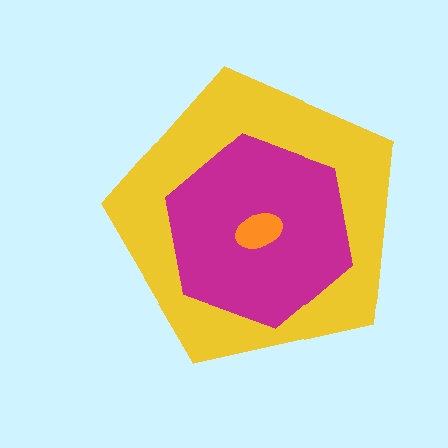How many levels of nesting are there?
3.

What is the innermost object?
The orange ellipse.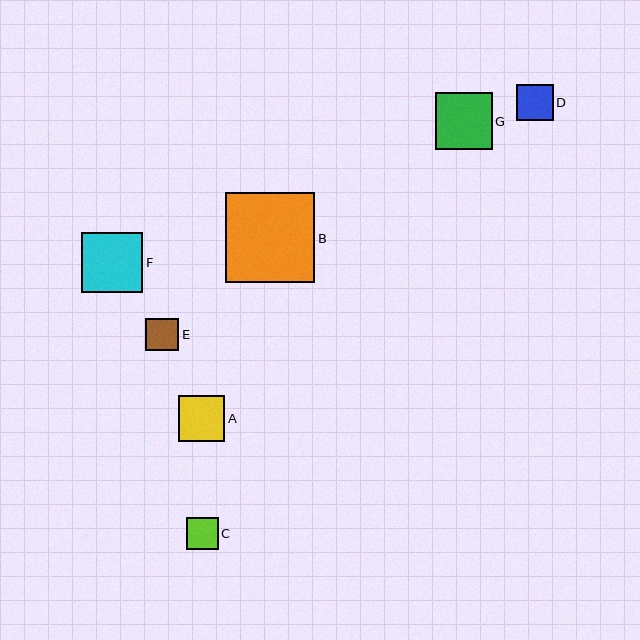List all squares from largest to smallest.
From largest to smallest: B, F, G, A, D, E, C.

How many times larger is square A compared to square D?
Square A is approximately 1.3 times the size of square D.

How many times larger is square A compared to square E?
Square A is approximately 1.4 times the size of square E.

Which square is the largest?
Square B is the largest with a size of approximately 89 pixels.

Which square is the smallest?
Square C is the smallest with a size of approximately 31 pixels.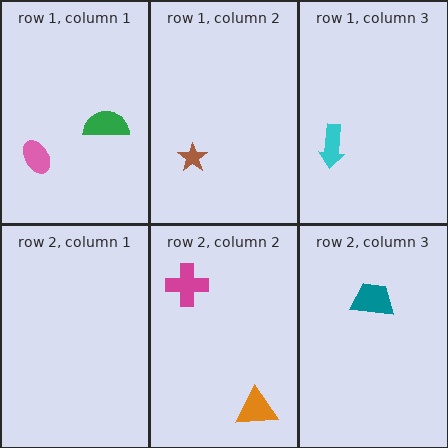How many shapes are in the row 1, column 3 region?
1.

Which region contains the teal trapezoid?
The row 2, column 3 region.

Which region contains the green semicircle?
The row 1, column 1 region.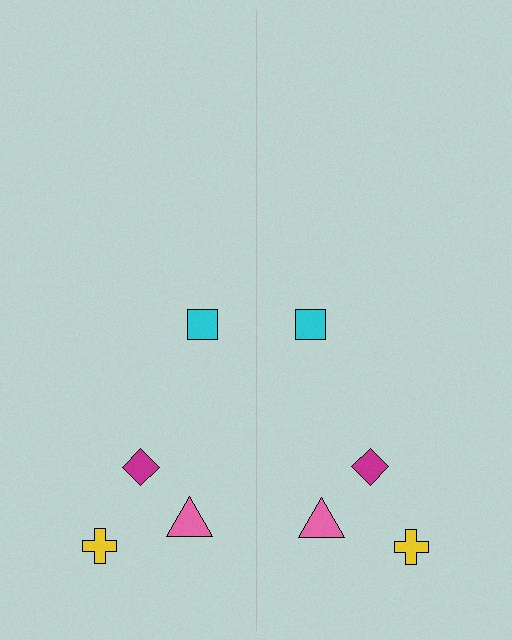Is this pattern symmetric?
Yes, this pattern has bilateral (reflection) symmetry.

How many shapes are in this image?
There are 8 shapes in this image.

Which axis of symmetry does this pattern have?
The pattern has a vertical axis of symmetry running through the center of the image.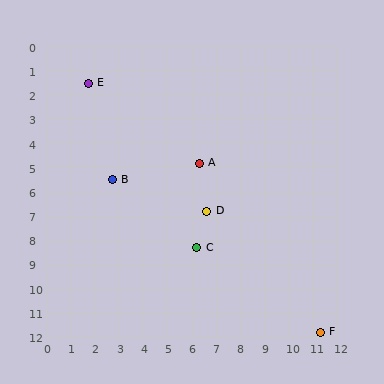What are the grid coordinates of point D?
Point D is at approximately (6.6, 6.8).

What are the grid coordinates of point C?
Point C is at approximately (6.2, 8.3).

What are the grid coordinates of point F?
Point F is at approximately (11.3, 11.8).